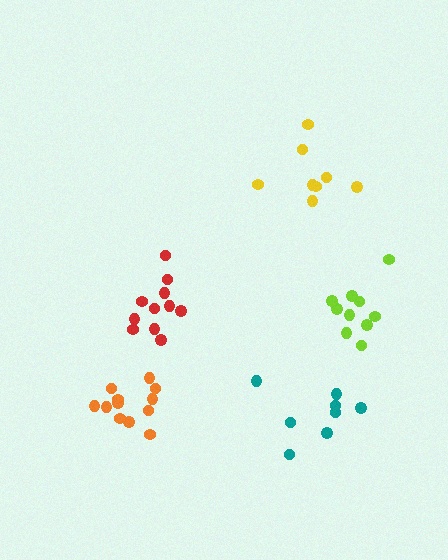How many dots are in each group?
Group 1: 12 dots, Group 2: 11 dots, Group 3: 8 dots, Group 4: 8 dots, Group 5: 10 dots (49 total).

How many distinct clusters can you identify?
There are 5 distinct clusters.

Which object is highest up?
The yellow cluster is topmost.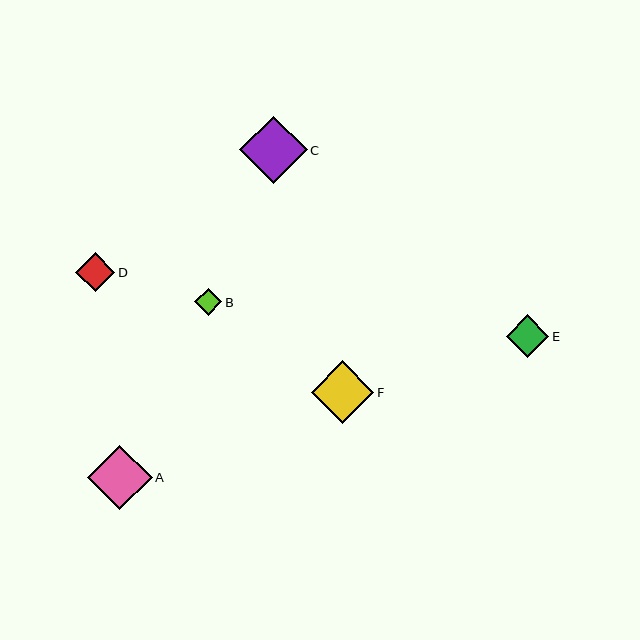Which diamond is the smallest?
Diamond B is the smallest with a size of approximately 27 pixels.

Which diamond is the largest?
Diamond C is the largest with a size of approximately 67 pixels.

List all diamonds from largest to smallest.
From largest to smallest: C, A, F, E, D, B.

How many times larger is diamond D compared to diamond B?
Diamond D is approximately 1.5 times the size of diamond B.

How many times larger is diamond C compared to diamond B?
Diamond C is approximately 2.5 times the size of diamond B.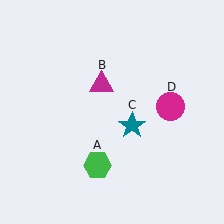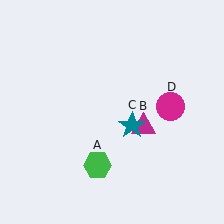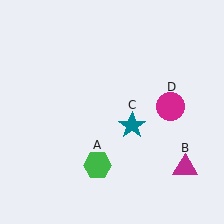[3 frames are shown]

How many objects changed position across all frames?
1 object changed position: magenta triangle (object B).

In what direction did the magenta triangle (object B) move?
The magenta triangle (object B) moved down and to the right.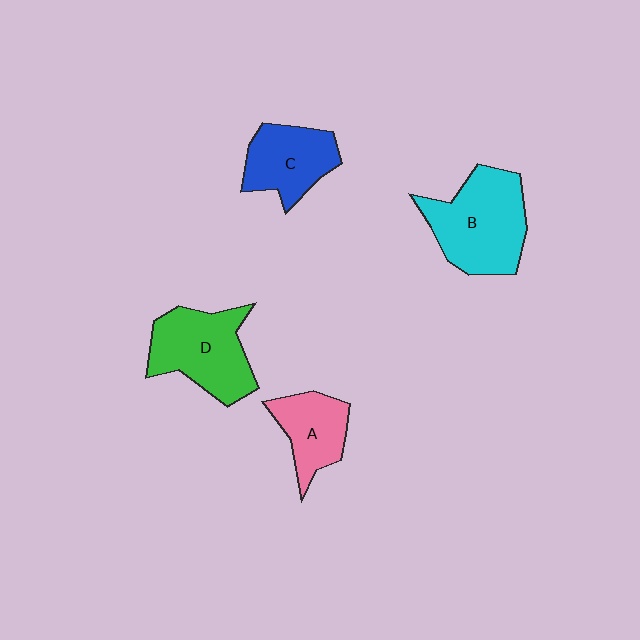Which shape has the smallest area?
Shape A (pink).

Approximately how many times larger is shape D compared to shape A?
Approximately 1.5 times.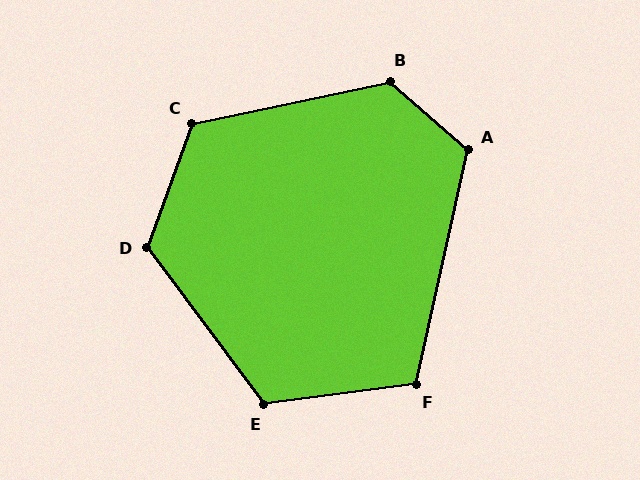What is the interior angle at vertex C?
Approximately 122 degrees (obtuse).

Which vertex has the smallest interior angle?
F, at approximately 110 degrees.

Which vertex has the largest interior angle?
B, at approximately 127 degrees.